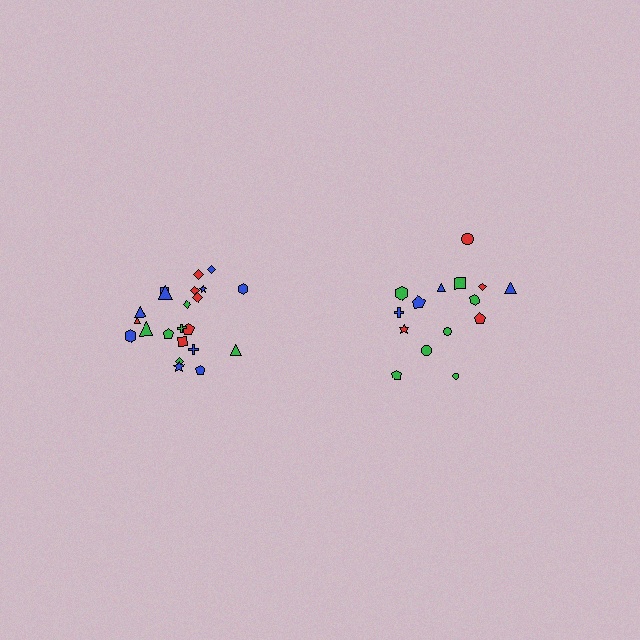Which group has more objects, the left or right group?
The left group.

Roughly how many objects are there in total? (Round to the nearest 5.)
Roughly 35 objects in total.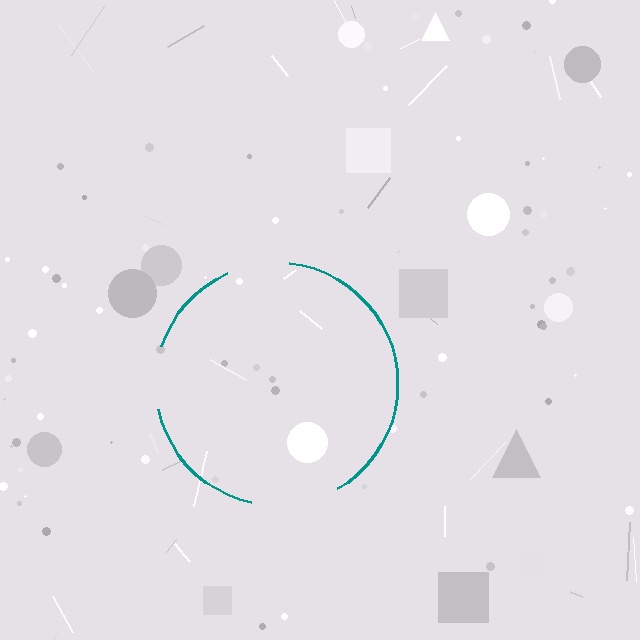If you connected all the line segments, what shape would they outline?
They would outline a circle.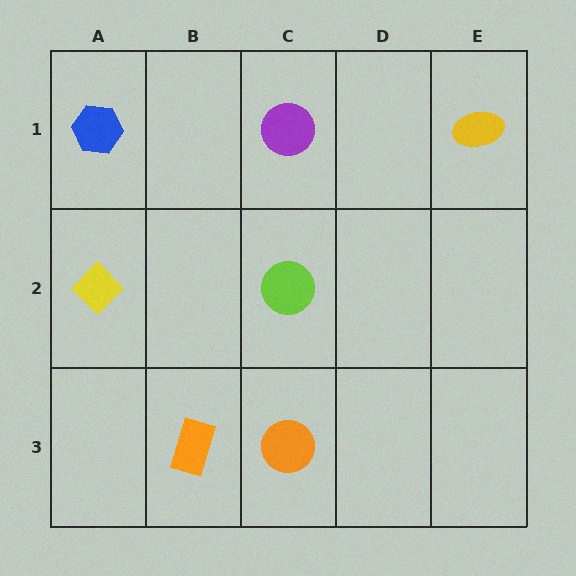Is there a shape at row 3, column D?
No, that cell is empty.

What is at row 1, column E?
A yellow ellipse.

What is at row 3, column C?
An orange circle.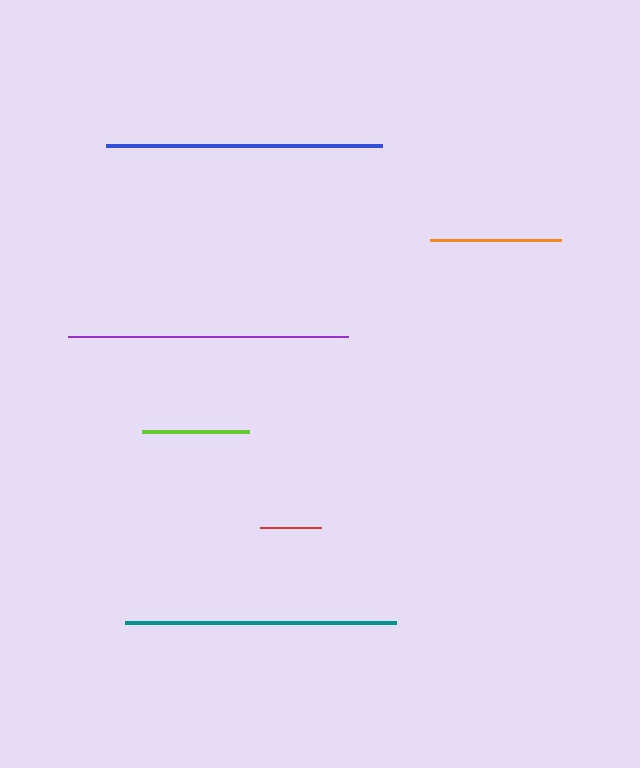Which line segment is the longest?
The purple line is the longest at approximately 280 pixels.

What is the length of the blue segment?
The blue segment is approximately 277 pixels long.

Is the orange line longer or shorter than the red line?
The orange line is longer than the red line.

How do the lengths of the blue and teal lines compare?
The blue and teal lines are approximately the same length.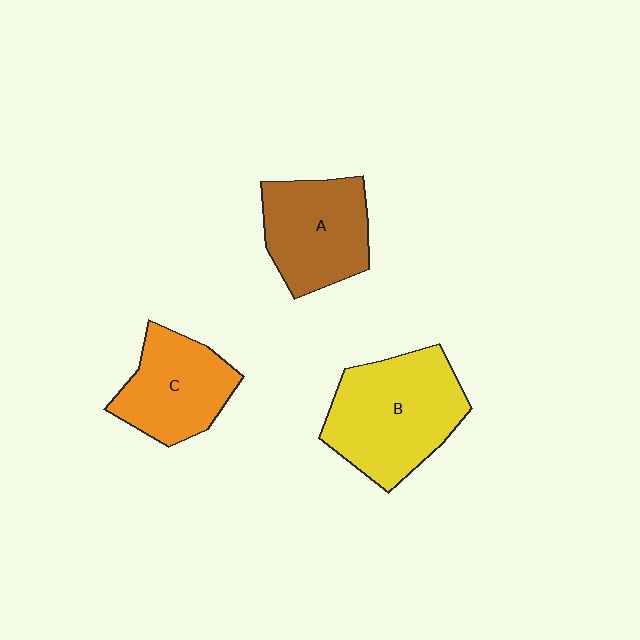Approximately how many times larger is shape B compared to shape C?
Approximately 1.4 times.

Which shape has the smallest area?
Shape C (orange).